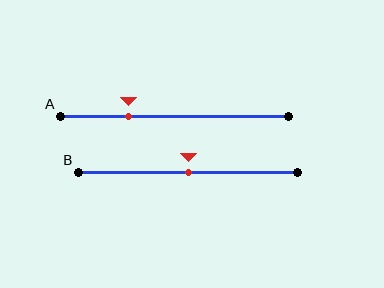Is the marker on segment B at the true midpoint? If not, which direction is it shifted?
Yes, the marker on segment B is at the true midpoint.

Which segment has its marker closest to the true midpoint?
Segment B has its marker closest to the true midpoint.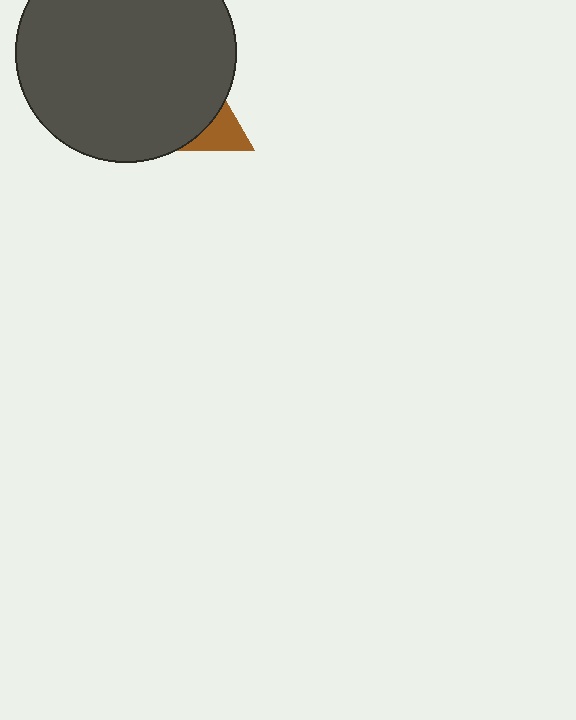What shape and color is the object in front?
The object in front is a dark gray circle.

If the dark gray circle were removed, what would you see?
You would see the complete brown triangle.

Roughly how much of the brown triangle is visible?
A small part of it is visible (roughly 31%).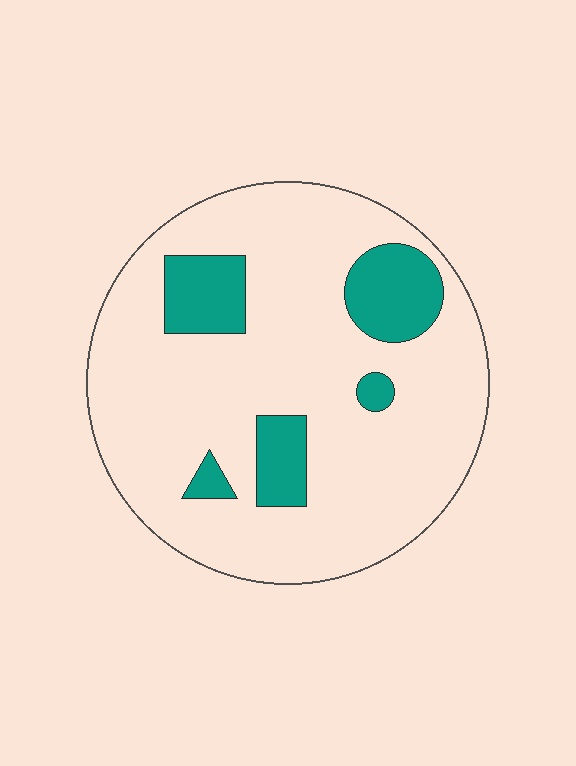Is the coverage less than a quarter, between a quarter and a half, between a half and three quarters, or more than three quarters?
Less than a quarter.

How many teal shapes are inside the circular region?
5.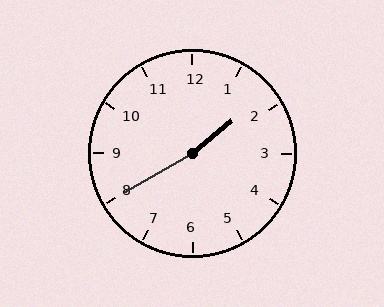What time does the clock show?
1:40.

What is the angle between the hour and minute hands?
Approximately 170 degrees.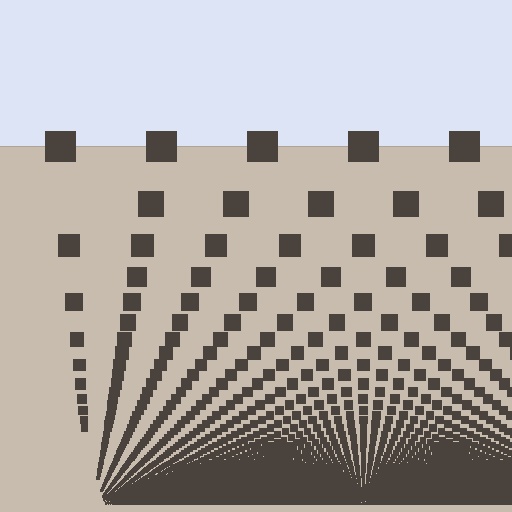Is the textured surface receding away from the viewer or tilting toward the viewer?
The surface appears to tilt toward the viewer. Texture elements get larger and sparser toward the top.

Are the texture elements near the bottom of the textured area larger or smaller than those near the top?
Smaller. The gradient is inverted — elements near the bottom are smaller and denser.